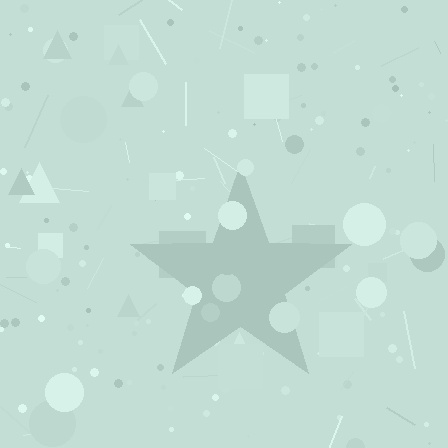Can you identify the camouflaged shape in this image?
The camouflaged shape is a star.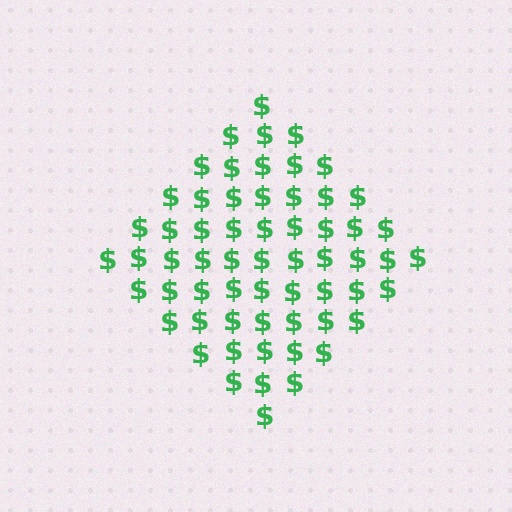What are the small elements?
The small elements are dollar signs.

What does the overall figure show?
The overall figure shows a diamond.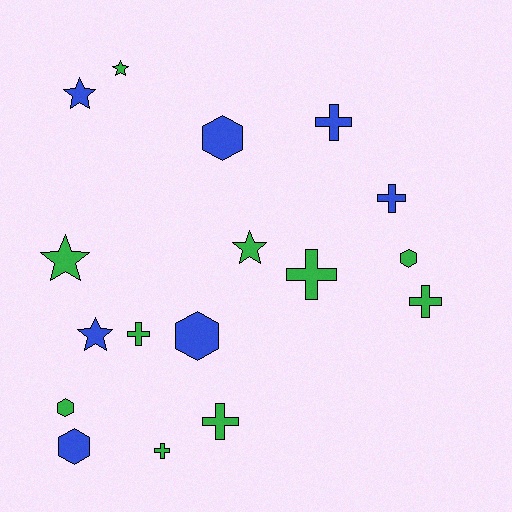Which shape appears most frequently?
Cross, with 7 objects.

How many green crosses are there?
There are 5 green crosses.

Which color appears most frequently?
Green, with 10 objects.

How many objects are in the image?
There are 17 objects.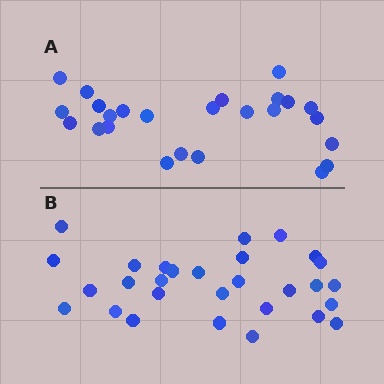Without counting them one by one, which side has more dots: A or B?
Region B (the bottom region) has more dots.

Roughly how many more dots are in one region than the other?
Region B has about 4 more dots than region A.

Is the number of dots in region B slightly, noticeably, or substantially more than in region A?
Region B has only slightly more — the two regions are fairly close. The ratio is roughly 1.2 to 1.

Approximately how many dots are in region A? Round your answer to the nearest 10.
About 20 dots. (The exact count is 25, which rounds to 20.)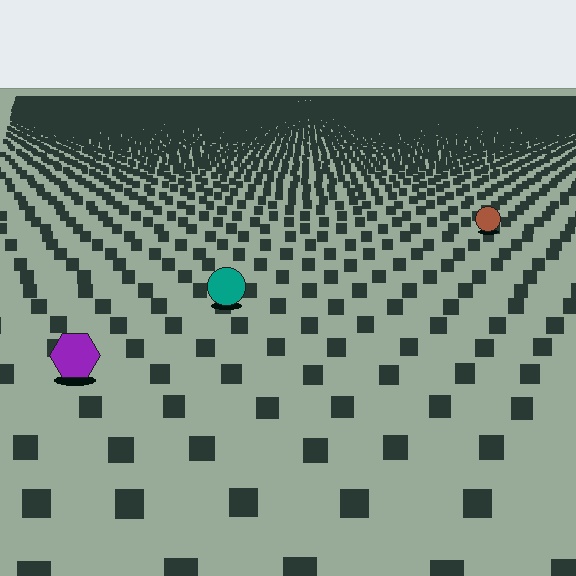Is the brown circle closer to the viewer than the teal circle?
No. The teal circle is closer — you can tell from the texture gradient: the ground texture is coarser near it.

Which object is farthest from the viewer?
The brown circle is farthest from the viewer. It appears smaller and the ground texture around it is denser.